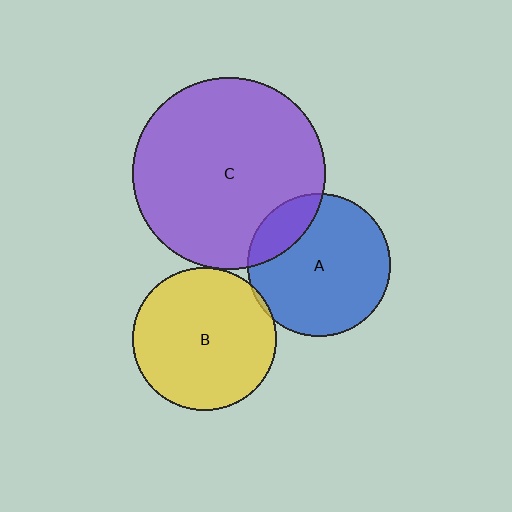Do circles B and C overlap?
Yes.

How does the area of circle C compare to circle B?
Approximately 1.8 times.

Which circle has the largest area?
Circle C (purple).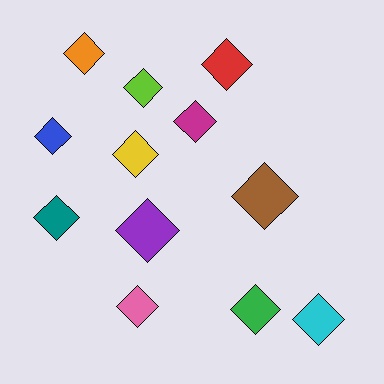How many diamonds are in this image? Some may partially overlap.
There are 12 diamonds.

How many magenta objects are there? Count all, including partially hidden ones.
There is 1 magenta object.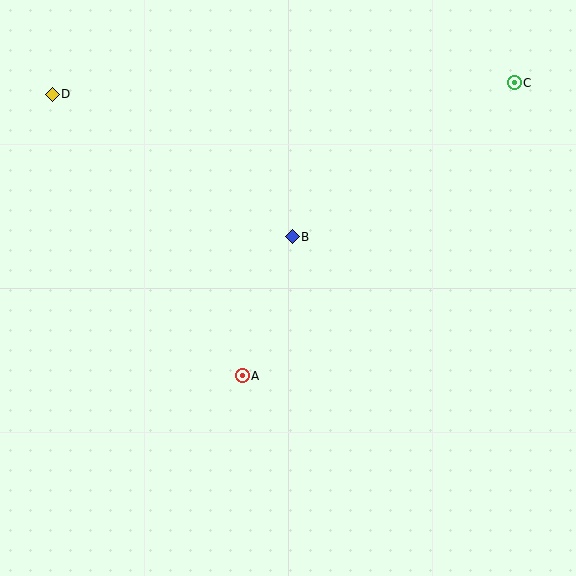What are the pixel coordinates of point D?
Point D is at (52, 94).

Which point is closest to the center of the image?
Point B at (292, 237) is closest to the center.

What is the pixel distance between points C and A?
The distance between C and A is 400 pixels.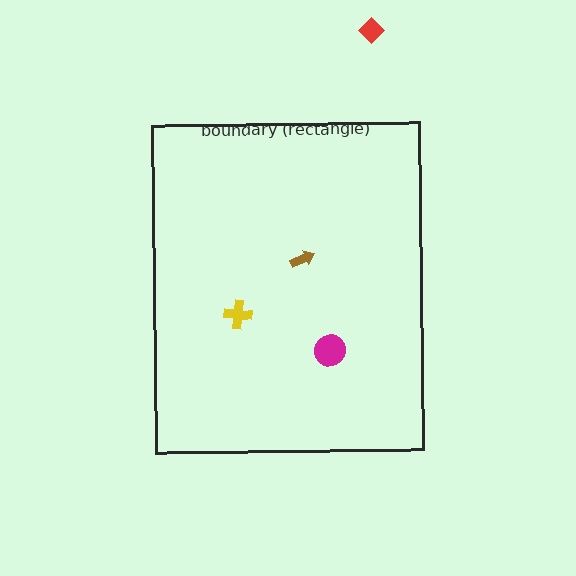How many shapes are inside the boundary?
3 inside, 1 outside.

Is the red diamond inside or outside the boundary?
Outside.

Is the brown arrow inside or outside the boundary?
Inside.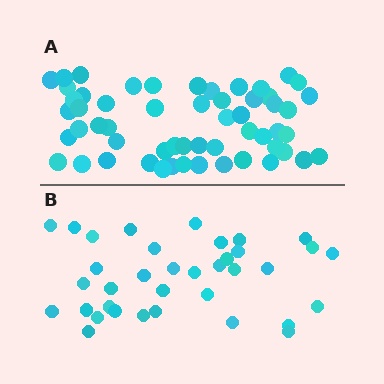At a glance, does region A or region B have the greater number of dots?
Region A (the top region) has more dots.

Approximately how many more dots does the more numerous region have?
Region A has approximately 20 more dots than region B.